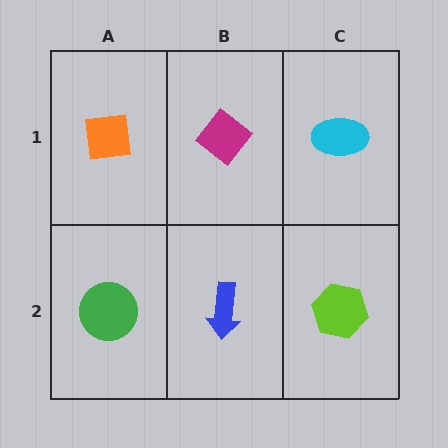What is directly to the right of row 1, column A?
A magenta diamond.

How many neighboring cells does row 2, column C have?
2.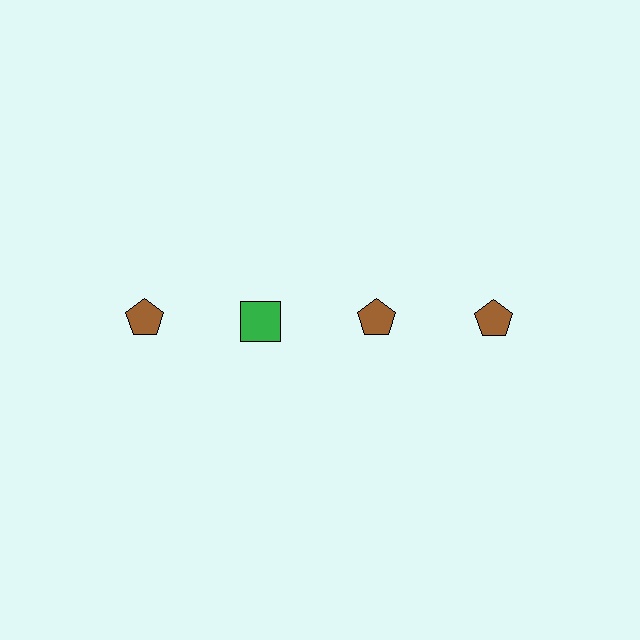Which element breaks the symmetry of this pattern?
The green square in the top row, second from left column breaks the symmetry. All other shapes are brown pentagons.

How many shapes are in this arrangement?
There are 4 shapes arranged in a grid pattern.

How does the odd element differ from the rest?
It differs in both color (green instead of brown) and shape (square instead of pentagon).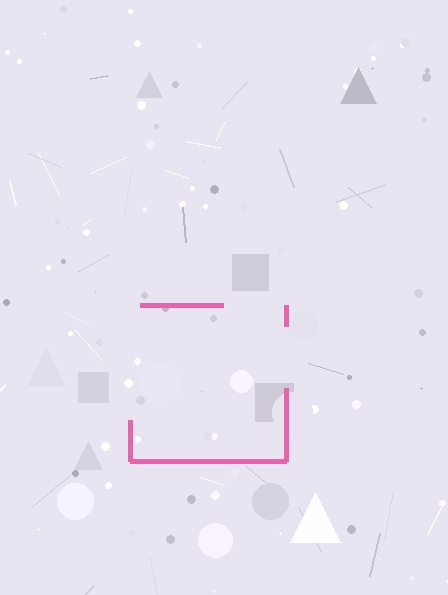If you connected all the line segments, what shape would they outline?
They would outline a square.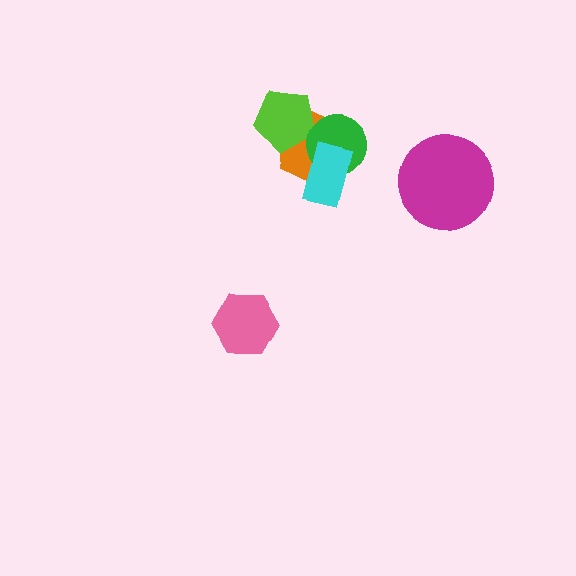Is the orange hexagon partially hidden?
Yes, it is partially covered by another shape.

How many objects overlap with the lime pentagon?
1 object overlaps with the lime pentagon.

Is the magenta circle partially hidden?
No, no other shape covers it.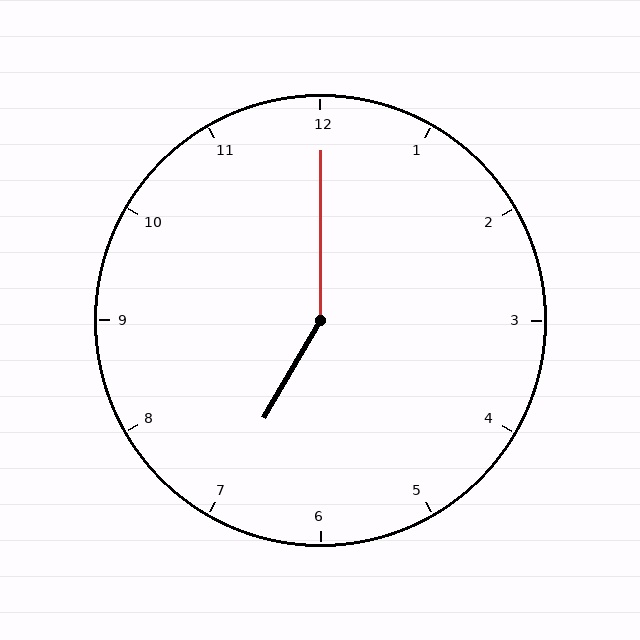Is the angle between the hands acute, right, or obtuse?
It is obtuse.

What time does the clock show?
7:00.